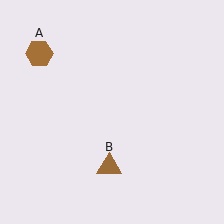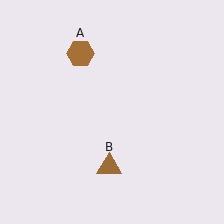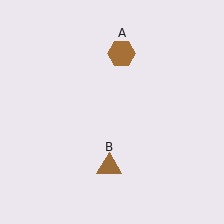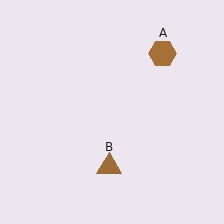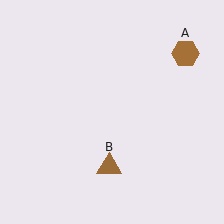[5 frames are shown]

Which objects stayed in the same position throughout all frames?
Brown triangle (object B) remained stationary.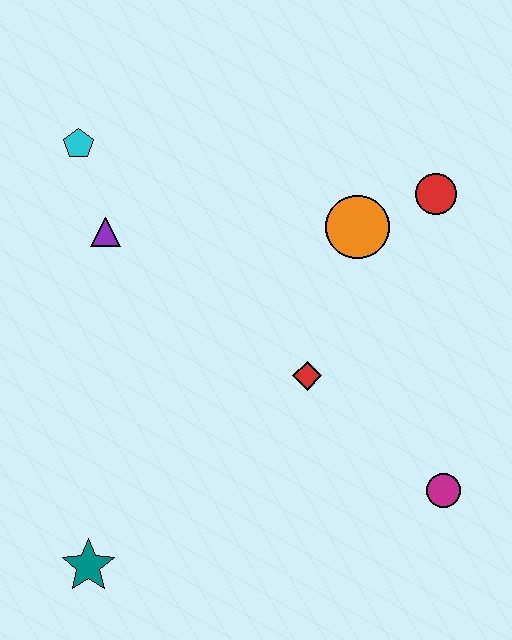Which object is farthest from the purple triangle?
The magenta circle is farthest from the purple triangle.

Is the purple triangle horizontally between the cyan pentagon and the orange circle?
Yes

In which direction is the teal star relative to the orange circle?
The teal star is below the orange circle.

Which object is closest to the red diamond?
The orange circle is closest to the red diamond.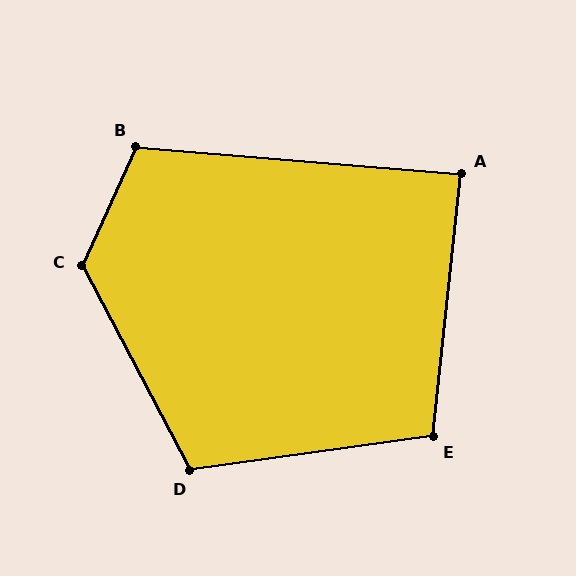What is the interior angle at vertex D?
Approximately 110 degrees (obtuse).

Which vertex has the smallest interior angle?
A, at approximately 89 degrees.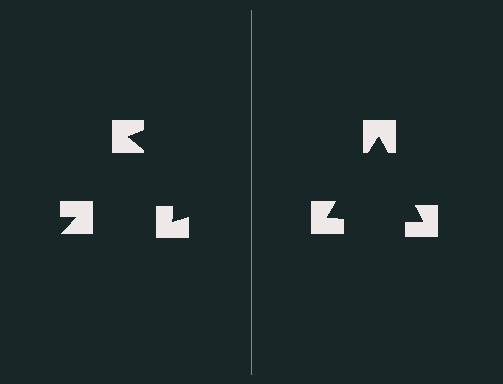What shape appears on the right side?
An illusory triangle.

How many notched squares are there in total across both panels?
6 — 3 on each side.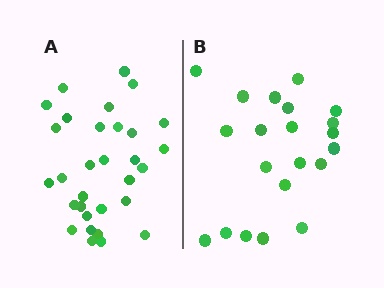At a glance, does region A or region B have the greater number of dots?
Region A (the left region) has more dots.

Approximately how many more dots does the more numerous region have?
Region A has roughly 10 or so more dots than region B.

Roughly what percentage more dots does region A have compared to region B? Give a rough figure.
About 50% more.